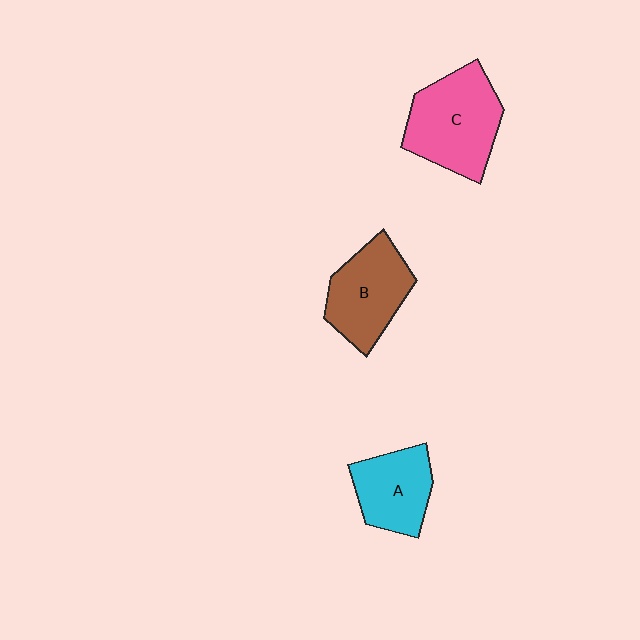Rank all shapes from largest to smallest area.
From largest to smallest: C (pink), B (brown), A (cyan).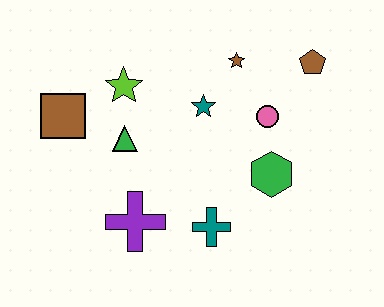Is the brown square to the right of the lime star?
No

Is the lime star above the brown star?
No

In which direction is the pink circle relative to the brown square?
The pink circle is to the right of the brown square.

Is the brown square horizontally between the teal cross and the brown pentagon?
No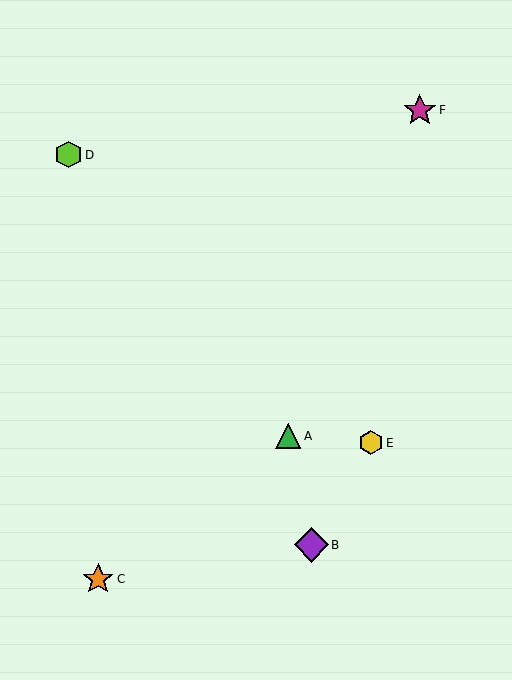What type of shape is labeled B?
Shape B is a purple diamond.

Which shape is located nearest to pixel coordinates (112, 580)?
The orange star (labeled C) at (98, 579) is nearest to that location.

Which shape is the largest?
The purple diamond (labeled B) is the largest.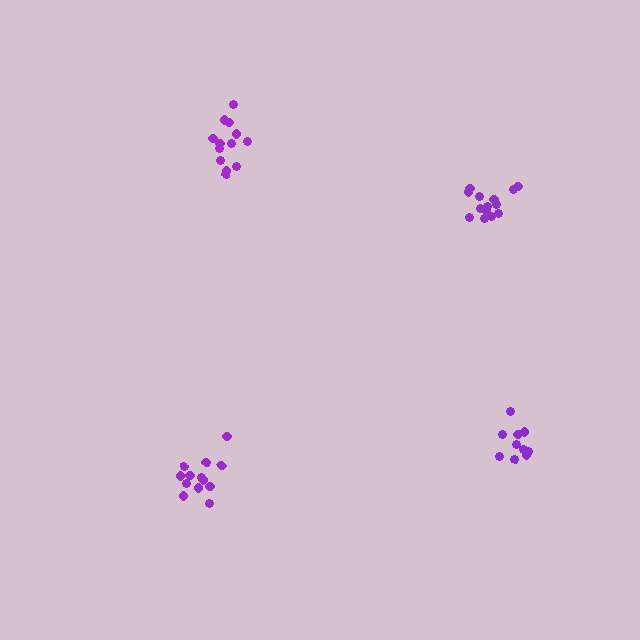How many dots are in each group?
Group 1: 14 dots, Group 2: 10 dots, Group 3: 13 dots, Group 4: 13 dots (50 total).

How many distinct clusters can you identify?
There are 4 distinct clusters.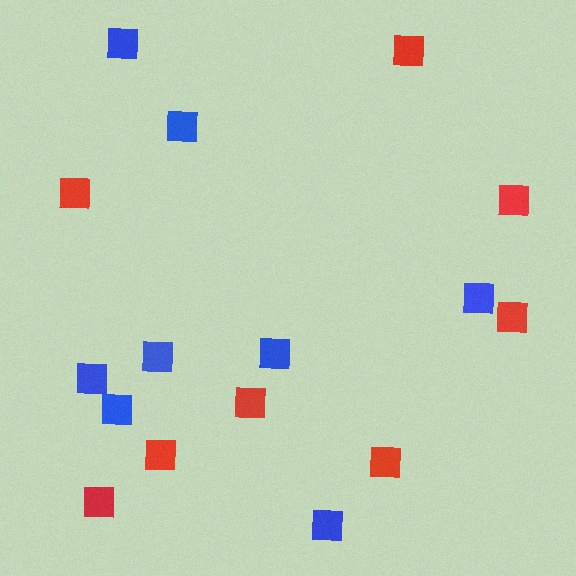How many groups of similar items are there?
There are 2 groups: one group of red squares (8) and one group of blue squares (8).